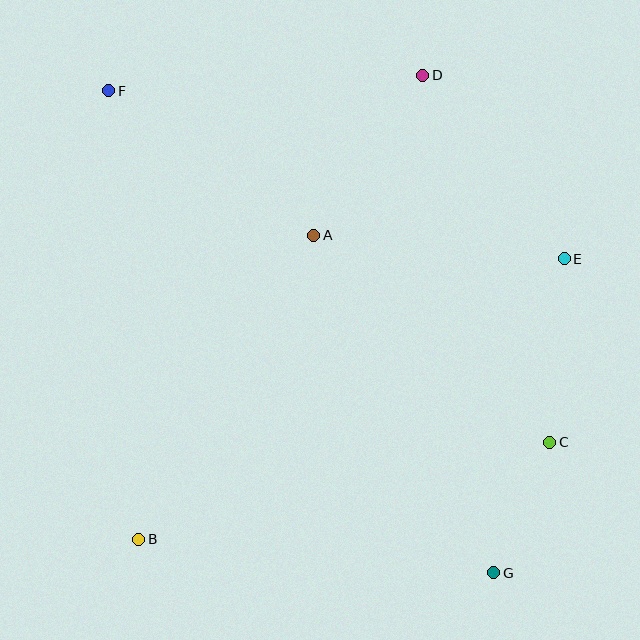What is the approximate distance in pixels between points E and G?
The distance between E and G is approximately 322 pixels.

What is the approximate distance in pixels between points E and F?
The distance between E and F is approximately 485 pixels.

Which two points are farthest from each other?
Points F and G are farthest from each other.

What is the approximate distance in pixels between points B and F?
The distance between B and F is approximately 450 pixels.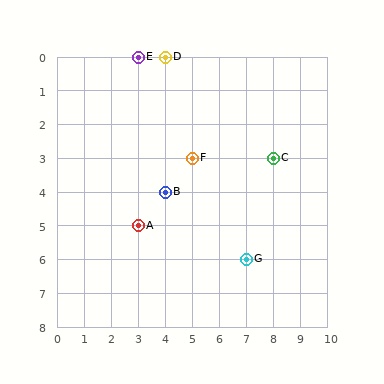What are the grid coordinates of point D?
Point D is at grid coordinates (4, 0).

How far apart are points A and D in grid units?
Points A and D are 1 column and 5 rows apart (about 5.1 grid units diagonally).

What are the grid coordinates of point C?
Point C is at grid coordinates (8, 3).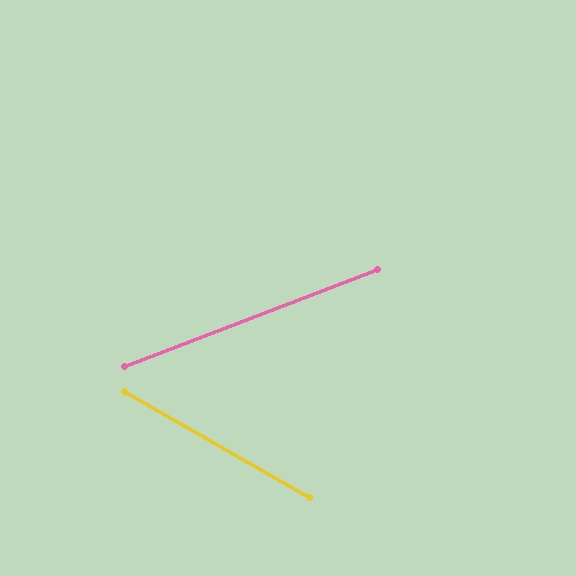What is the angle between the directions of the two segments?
Approximately 51 degrees.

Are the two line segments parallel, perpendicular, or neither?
Neither parallel nor perpendicular — they differ by about 51°.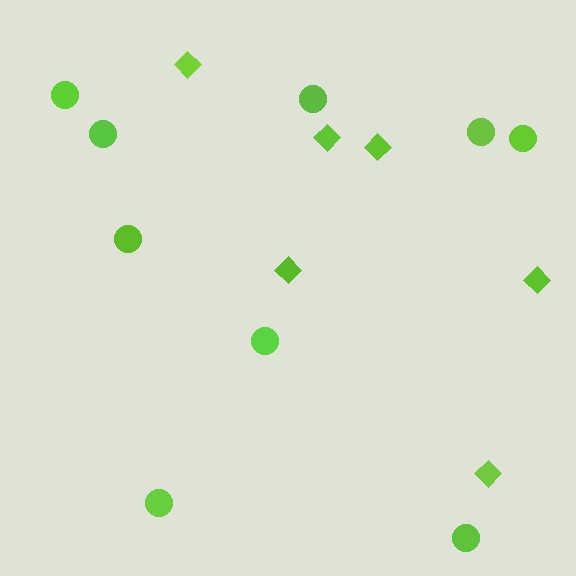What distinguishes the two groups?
There are 2 groups: one group of diamonds (6) and one group of circles (9).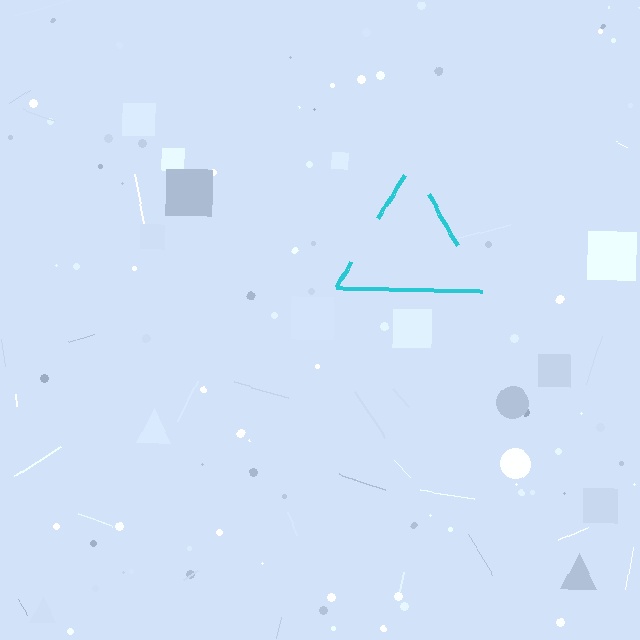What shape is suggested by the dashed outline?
The dashed outline suggests a triangle.